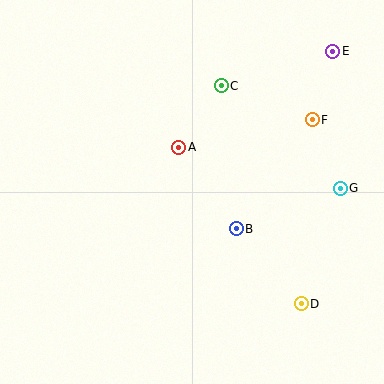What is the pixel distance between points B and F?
The distance between B and F is 133 pixels.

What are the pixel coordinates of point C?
Point C is at (221, 86).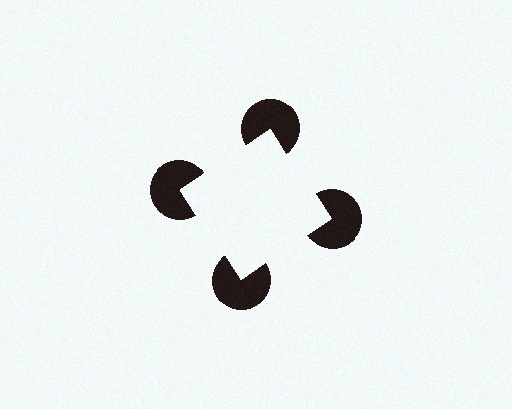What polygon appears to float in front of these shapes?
An illusory square — its edges are inferred from the aligned wedge cuts in the pac-man discs, not physically drawn.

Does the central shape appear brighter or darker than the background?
It typically appears slightly brighter than the background, even though no actual brightness change is drawn.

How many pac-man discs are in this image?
There are 4 — one at each vertex of the illusory square.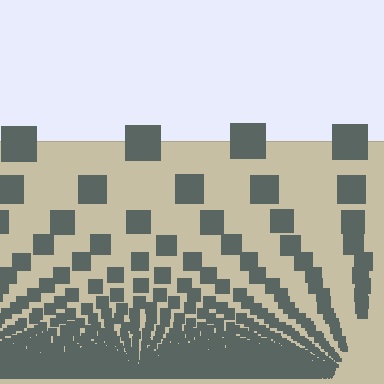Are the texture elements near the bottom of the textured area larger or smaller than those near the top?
Smaller. The gradient is inverted — elements near the bottom are smaller and denser.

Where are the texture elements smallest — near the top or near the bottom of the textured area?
Near the bottom.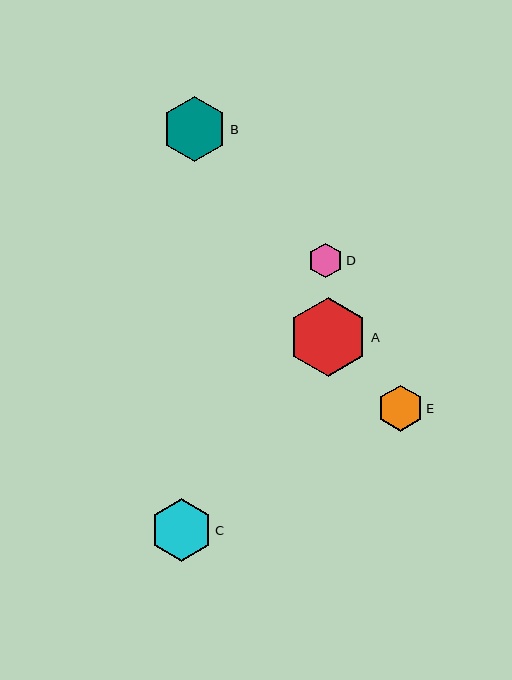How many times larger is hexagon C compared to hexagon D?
Hexagon C is approximately 1.8 times the size of hexagon D.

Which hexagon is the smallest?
Hexagon D is the smallest with a size of approximately 35 pixels.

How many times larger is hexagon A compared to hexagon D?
Hexagon A is approximately 2.3 times the size of hexagon D.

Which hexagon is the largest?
Hexagon A is the largest with a size of approximately 79 pixels.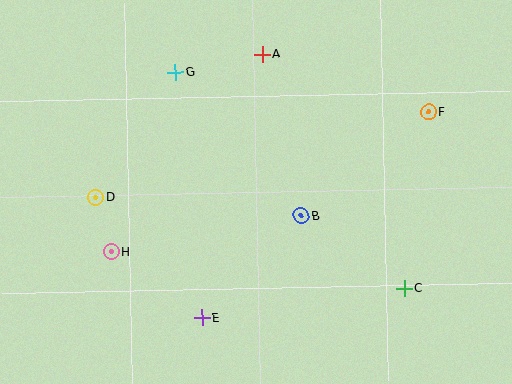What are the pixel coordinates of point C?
Point C is at (404, 288).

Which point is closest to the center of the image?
Point B at (301, 216) is closest to the center.